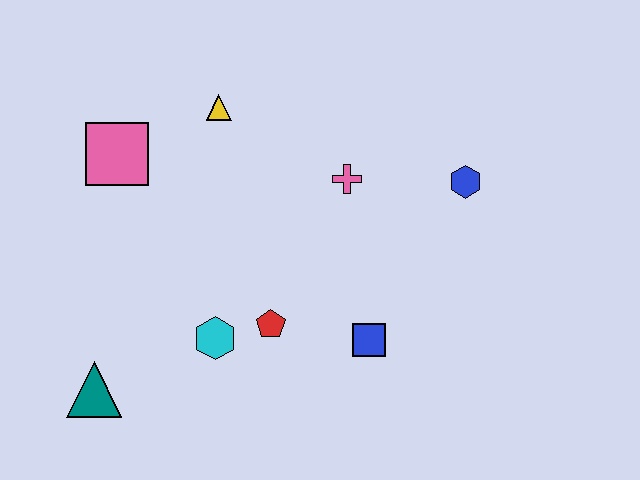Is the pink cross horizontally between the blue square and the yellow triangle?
Yes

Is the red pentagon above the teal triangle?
Yes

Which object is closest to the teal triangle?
The cyan hexagon is closest to the teal triangle.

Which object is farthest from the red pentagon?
The blue hexagon is farthest from the red pentagon.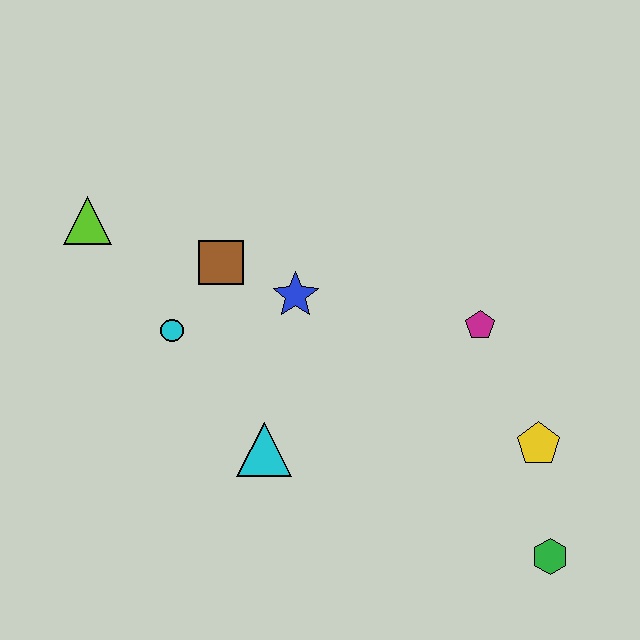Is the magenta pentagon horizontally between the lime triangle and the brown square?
No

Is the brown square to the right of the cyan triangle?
No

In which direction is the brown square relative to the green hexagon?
The brown square is to the left of the green hexagon.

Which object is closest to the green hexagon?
The yellow pentagon is closest to the green hexagon.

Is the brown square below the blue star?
No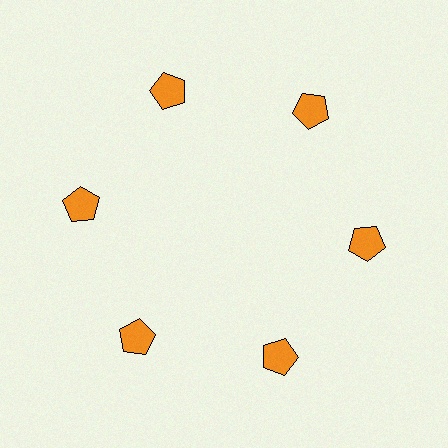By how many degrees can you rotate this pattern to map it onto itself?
The pattern maps onto itself every 60 degrees of rotation.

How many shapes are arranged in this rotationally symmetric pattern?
There are 6 shapes, arranged in 6 groups of 1.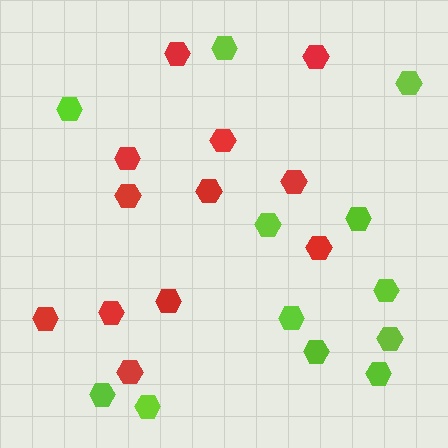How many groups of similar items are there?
There are 2 groups: one group of red hexagons (12) and one group of lime hexagons (12).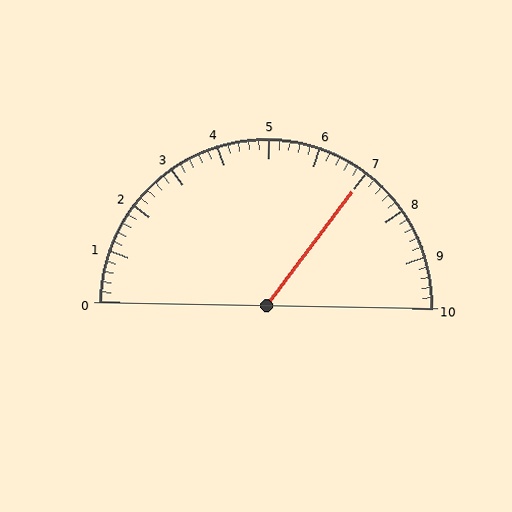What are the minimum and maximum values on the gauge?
The gauge ranges from 0 to 10.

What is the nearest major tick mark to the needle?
The nearest major tick mark is 7.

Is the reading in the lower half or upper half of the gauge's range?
The reading is in the upper half of the range (0 to 10).